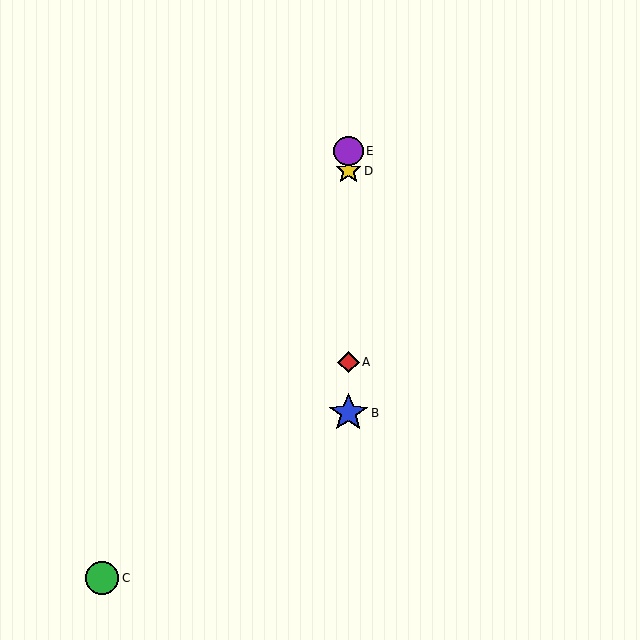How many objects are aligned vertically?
4 objects (A, B, D, E) are aligned vertically.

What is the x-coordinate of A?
Object A is at x≈348.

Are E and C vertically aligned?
No, E is at x≈348 and C is at x≈102.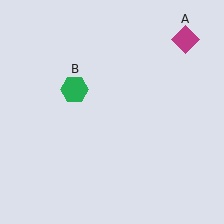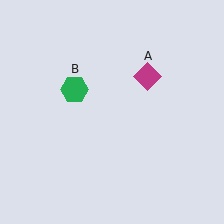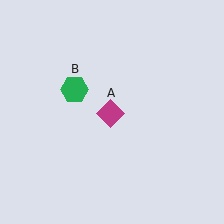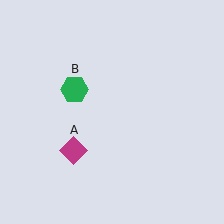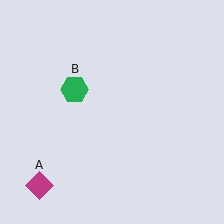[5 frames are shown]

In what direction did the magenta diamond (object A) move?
The magenta diamond (object A) moved down and to the left.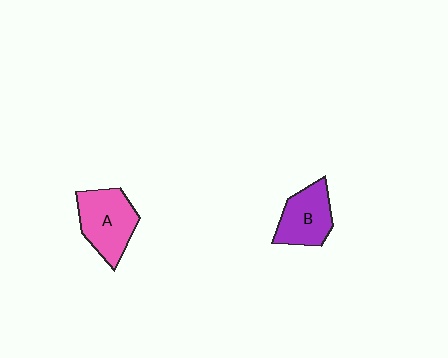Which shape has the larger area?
Shape A (pink).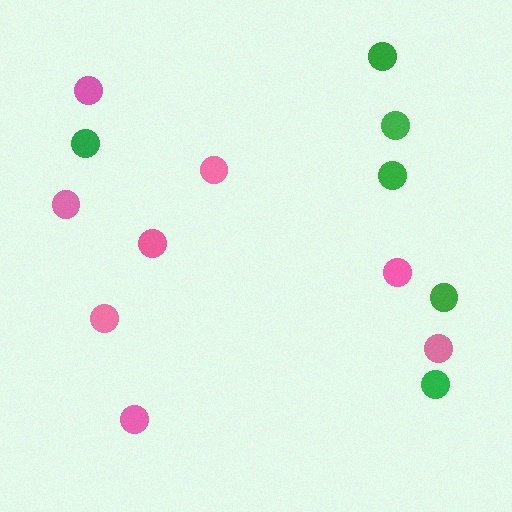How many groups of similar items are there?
There are 2 groups: one group of pink circles (8) and one group of green circles (6).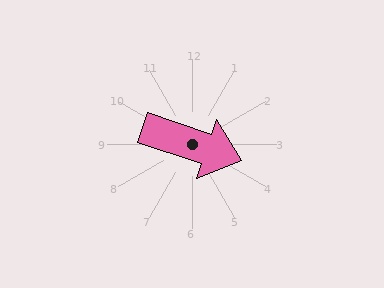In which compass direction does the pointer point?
East.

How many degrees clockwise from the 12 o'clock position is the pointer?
Approximately 109 degrees.